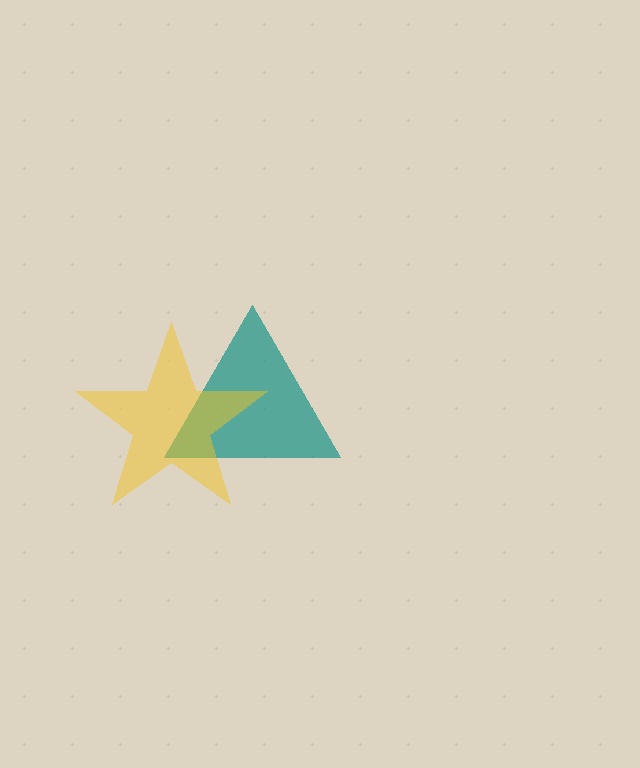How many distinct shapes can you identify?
There are 2 distinct shapes: a teal triangle, a yellow star.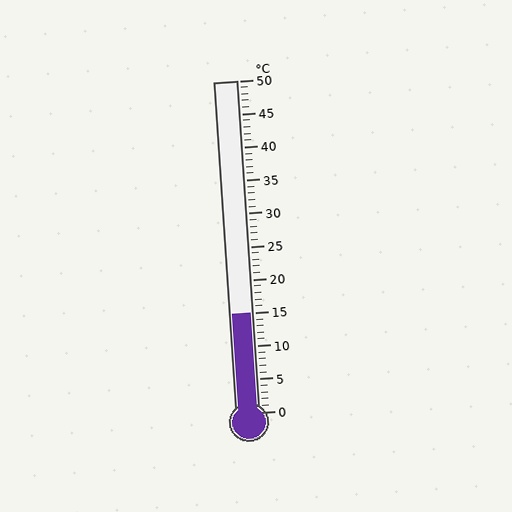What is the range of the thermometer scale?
The thermometer scale ranges from 0°C to 50°C.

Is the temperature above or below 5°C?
The temperature is above 5°C.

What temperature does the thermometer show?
The thermometer shows approximately 15°C.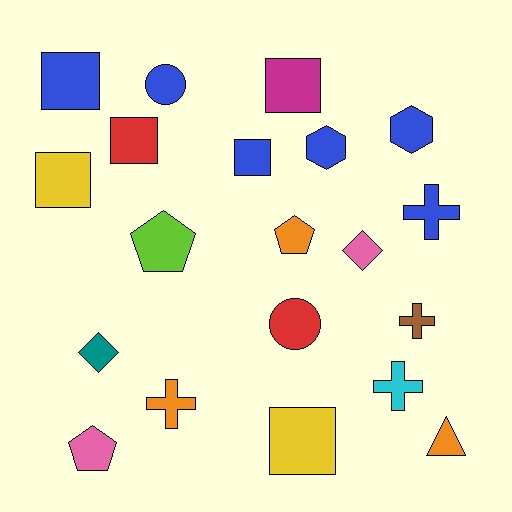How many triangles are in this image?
There is 1 triangle.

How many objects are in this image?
There are 20 objects.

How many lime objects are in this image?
There is 1 lime object.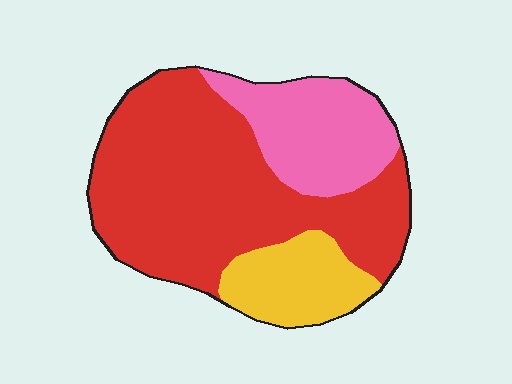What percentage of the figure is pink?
Pink takes up less than a quarter of the figure.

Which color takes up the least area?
Yellow, at roughly 15%.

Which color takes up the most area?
Red, at roughly 60%.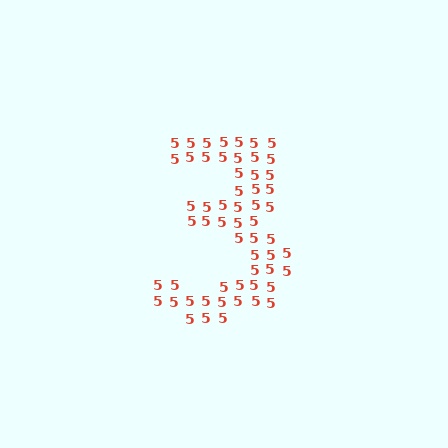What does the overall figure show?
The overall figure shows the digit 3.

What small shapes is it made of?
It is made of small digit 5's.